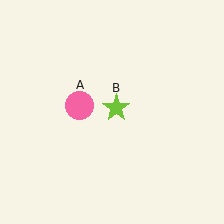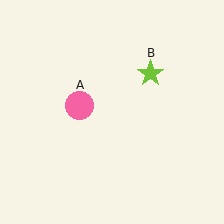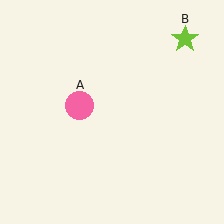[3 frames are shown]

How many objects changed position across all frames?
1 object changed position: lime star (object B).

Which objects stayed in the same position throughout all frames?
Pink circle (object A) remained stationary.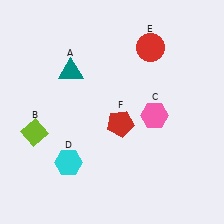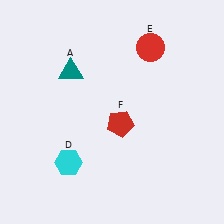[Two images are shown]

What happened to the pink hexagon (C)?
The pink hexagon (C) was removed in Image 2. It was in the bottom-right area of Image 1.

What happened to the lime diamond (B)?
The lime diamond (B) was removed in Image 2. It was in the bottom-left area of Image 1.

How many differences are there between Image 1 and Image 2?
There are 2 differences between the two images.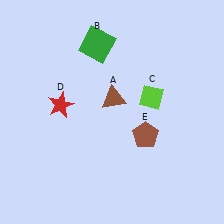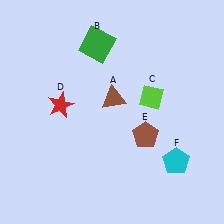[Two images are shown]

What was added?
A cyan pentagon (F) was added in Image 2.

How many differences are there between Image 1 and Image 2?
There is 1 difference between the two images.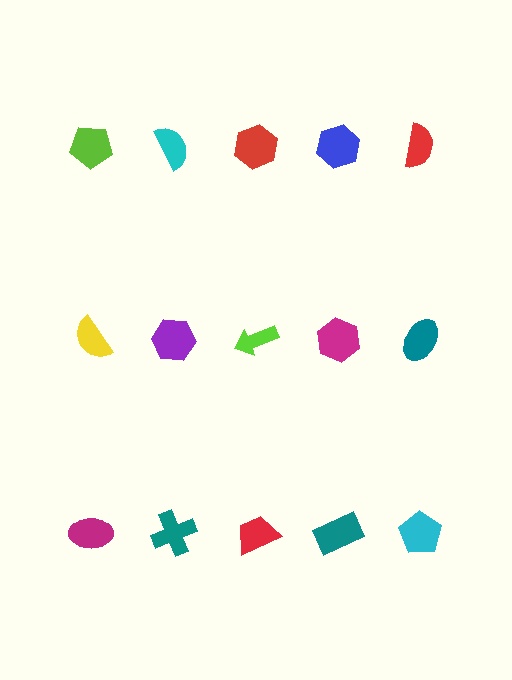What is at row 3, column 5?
A cyan pentagon.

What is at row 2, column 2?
A purple hexagon.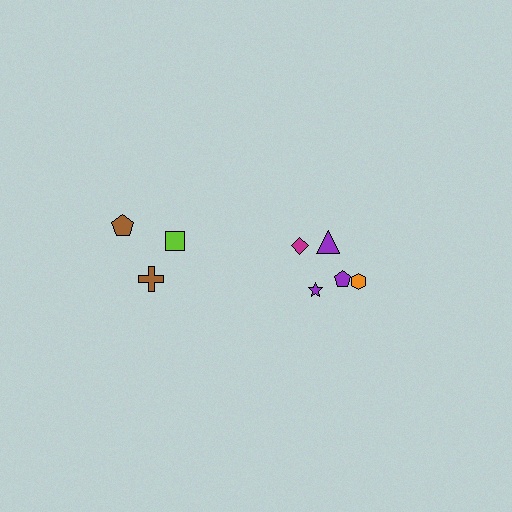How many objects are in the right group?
There are 5 objects.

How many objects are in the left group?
There are 3 objects.